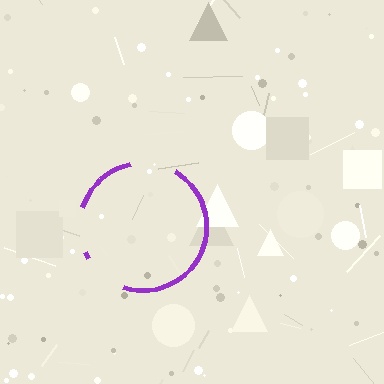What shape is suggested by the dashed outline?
The dashed outline suggests a circle.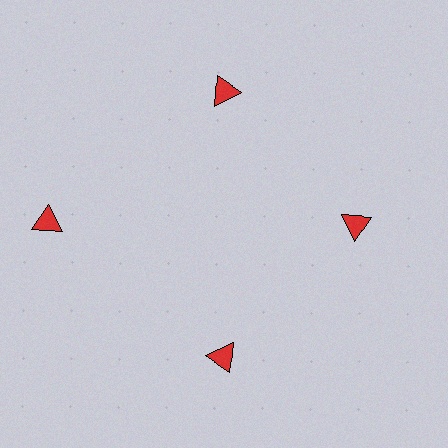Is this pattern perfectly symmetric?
No. The 4 red triangles are arranged in a ring, but one element near the 9 o'clock position is pushed outward from the center, breaking the 4-fold rotational symmetry.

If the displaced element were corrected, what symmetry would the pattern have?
It would have 4-fold rotational symmetry — the pattern would map onto itself every 90 degrees.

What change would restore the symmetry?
The symmetry would be restored by moving it inward, back onto the ring so that all 4 triangles sit at equal angles and equal distance from the center.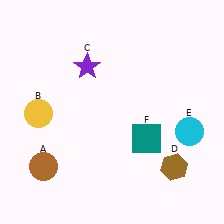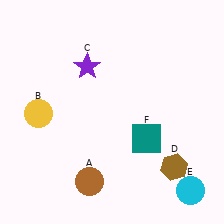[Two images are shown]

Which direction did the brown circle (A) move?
The brown circle (A) moved right.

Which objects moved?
The objects that moved are: the brown circle (A), the cyan circle (E).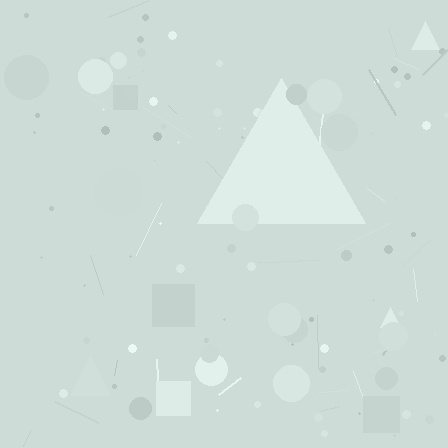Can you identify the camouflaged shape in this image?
The camouflaged shape is a triangle.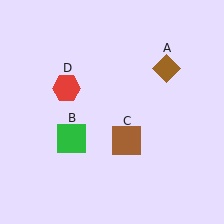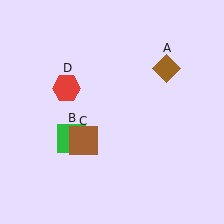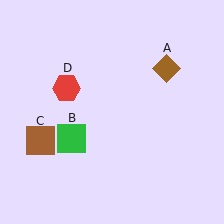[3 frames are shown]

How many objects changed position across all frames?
1 object changed position: brown square (object C).